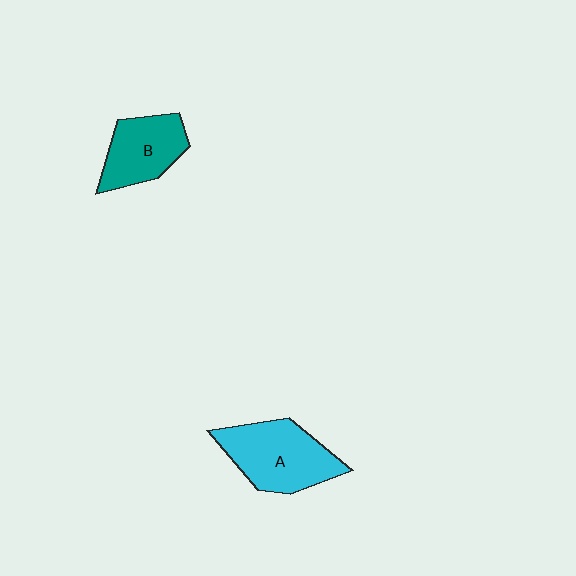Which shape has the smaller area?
Shape B (teal).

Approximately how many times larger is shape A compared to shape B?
Approximately 1.3 times.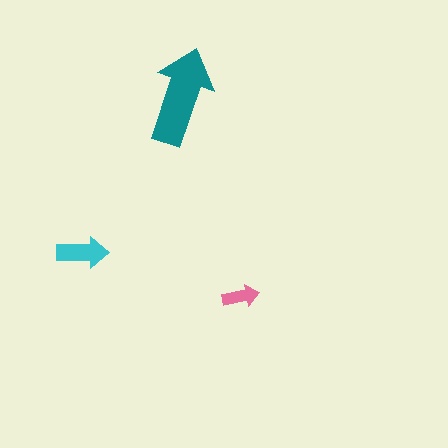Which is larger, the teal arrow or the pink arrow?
The teal one.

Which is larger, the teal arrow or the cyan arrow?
The teal one.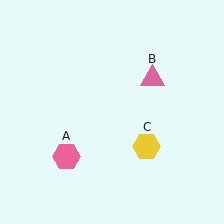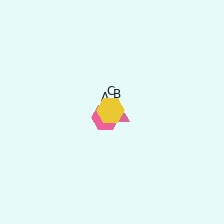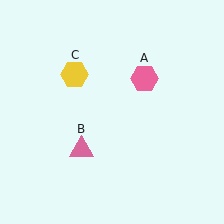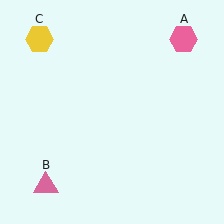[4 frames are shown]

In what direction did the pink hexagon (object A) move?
The pink hexagon (object A) moved up and to the right.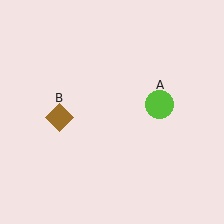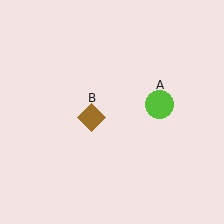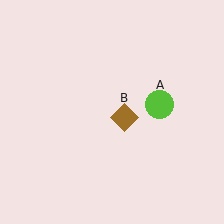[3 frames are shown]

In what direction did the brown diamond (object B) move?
The brown diamond (object B) moved right.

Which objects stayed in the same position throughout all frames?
Lime circle (object A) remained stationary.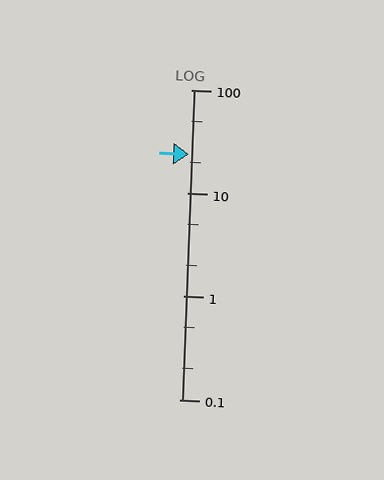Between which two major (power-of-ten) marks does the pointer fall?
The pointer is between 10 and 100.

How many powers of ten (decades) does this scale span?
The scale spans 3 decades, from 0.1 to 100.